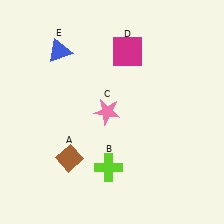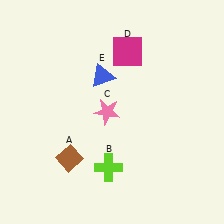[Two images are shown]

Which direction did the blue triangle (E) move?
The blue triangle (E) moved right.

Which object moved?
The blue triangle (E) moved right.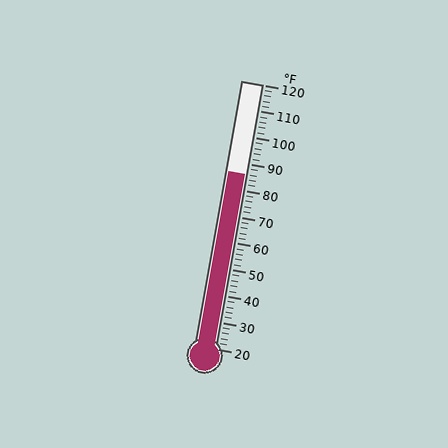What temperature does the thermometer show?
The thermometer shows approximately 86°F.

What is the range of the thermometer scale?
The thermometer scale ranges from 20°F to 120°F.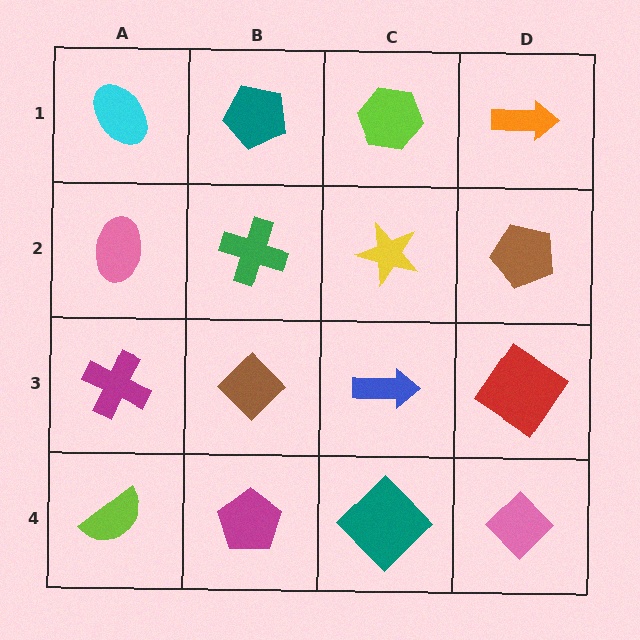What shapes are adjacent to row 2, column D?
An orange arrow (row 1, column D), a red diamond (row 3, column D), a yellow star (row 2, column C).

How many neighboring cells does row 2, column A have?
3.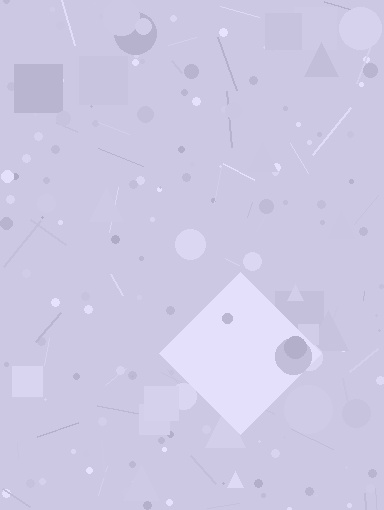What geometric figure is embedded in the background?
A diamond is embedded in the background.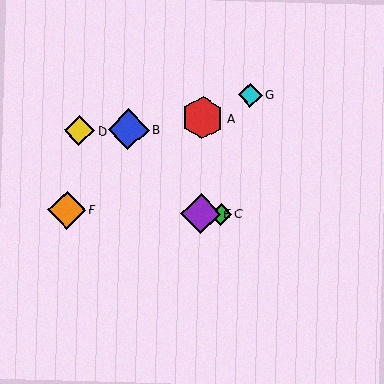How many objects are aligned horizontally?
3 objects (C, E, F) are aligned horizontally.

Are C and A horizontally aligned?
No, C is at y≈214 and A is at y≈118.